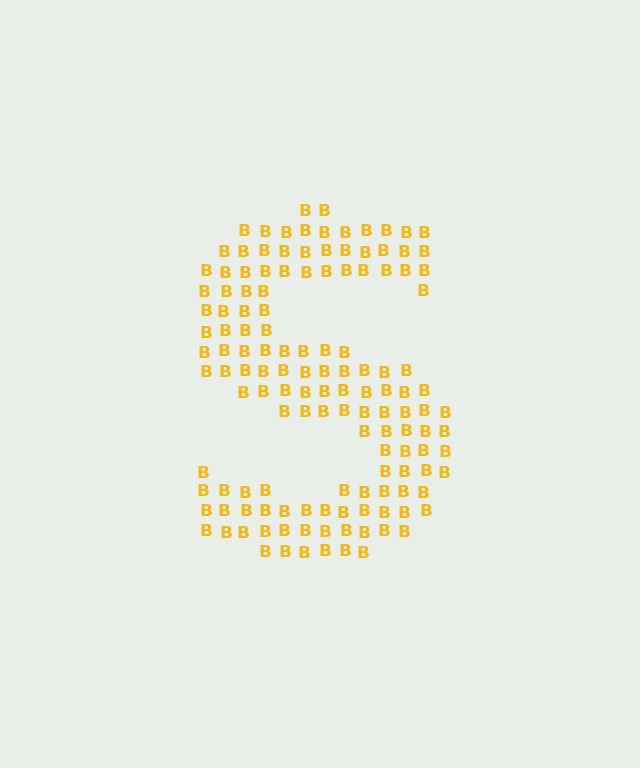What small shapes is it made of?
It is made of small letter B's.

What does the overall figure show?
The overall figure shows the letter S.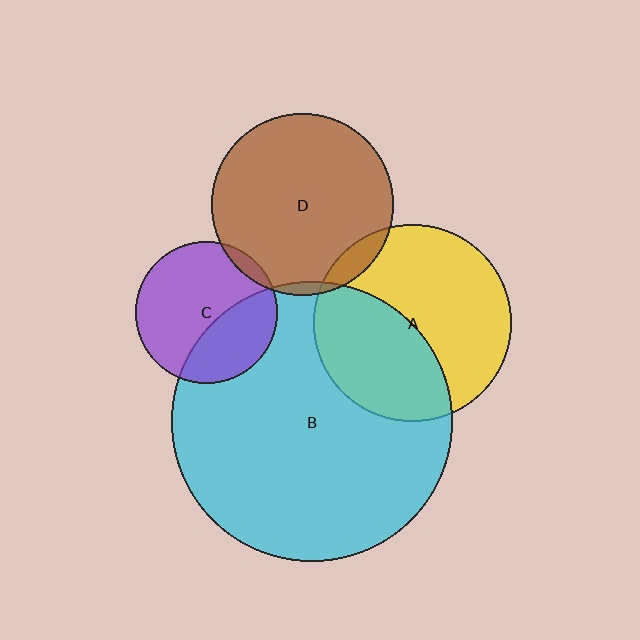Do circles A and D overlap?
Yes.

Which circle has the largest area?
Circle B (cyan).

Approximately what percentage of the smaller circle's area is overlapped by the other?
Approximately 5%.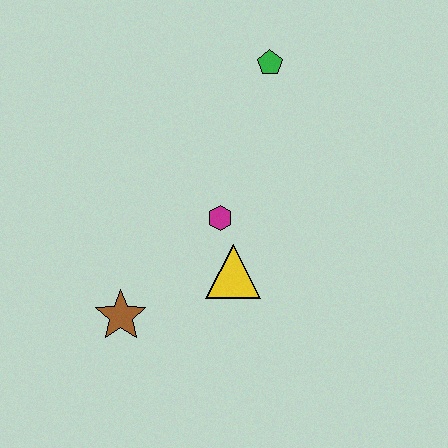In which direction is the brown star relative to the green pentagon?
The brown star is below the green pentagon.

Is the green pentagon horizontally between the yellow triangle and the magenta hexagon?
No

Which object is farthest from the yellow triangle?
The green pentagon is farthest from the yellow triangle.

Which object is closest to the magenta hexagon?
The yellow triangle is closest to the magenta hexagon.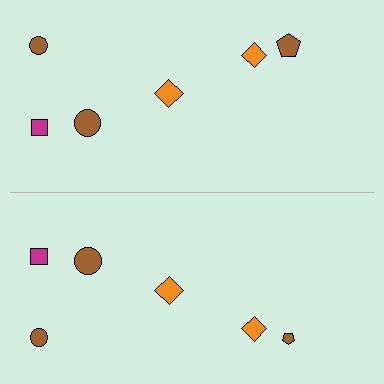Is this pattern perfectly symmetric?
No, the pattern is not perfectly symmetric. The brown pentagon on the bottom side has a different size than its mirror counterpart.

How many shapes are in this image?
There are 12 shapes in this image.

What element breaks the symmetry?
The brown pentagon on the bottom side has a different size than its mirror counterpart.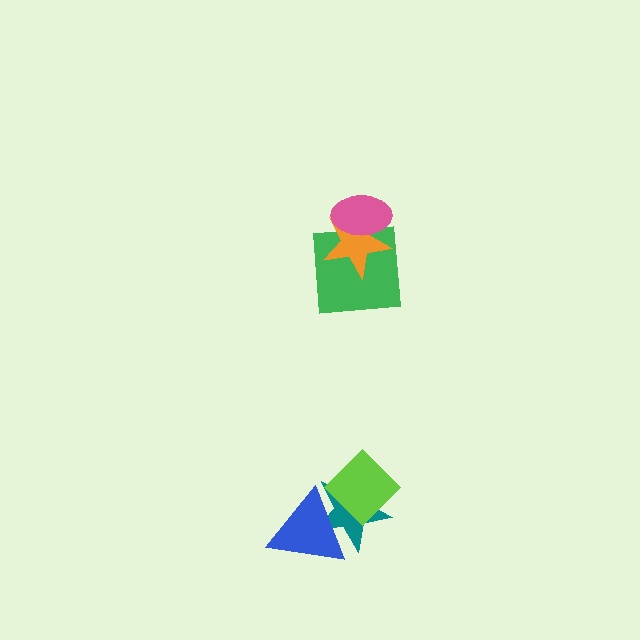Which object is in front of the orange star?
The pink ellipse is in front of the orange star.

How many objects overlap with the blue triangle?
2 objects overlap with the blue triangle.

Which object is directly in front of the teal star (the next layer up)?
The lime diamond is directly in front of the teal star.